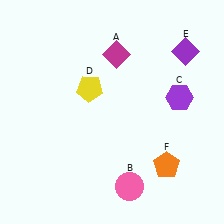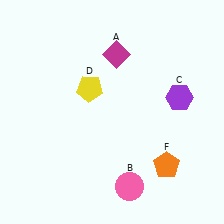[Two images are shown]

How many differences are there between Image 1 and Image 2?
There is 1 difference between the two images.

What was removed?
The purple diamond (E) was removed in Image 2.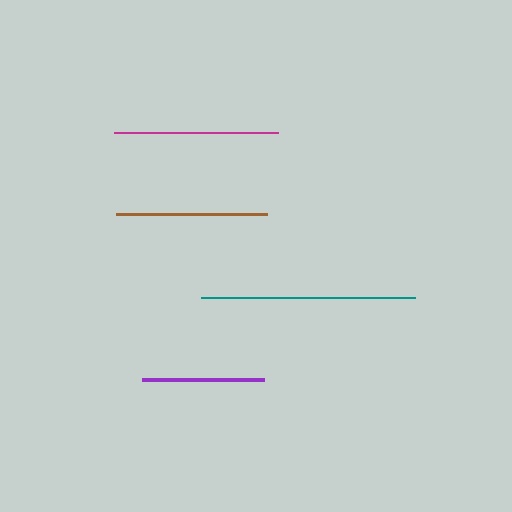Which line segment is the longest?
The teal line is the longest at approximately 214 pixels.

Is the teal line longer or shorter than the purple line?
The teal line is longer than the purple line.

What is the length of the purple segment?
The purple segment is approximately 122 pixels long.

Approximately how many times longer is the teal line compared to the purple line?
The teal line is approximately 1.8 times the length of the purple line.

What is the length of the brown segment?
The brown segment is approximately 150 pixels long.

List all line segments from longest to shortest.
From longest to shortest: teal, magenta, brown, purple.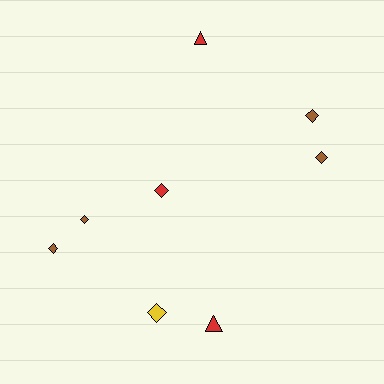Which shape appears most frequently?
Diamond, with 6 objects.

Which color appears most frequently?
Brown, with 4 objects.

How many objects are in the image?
There are 8 objects.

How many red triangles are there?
There are 2 red triangles.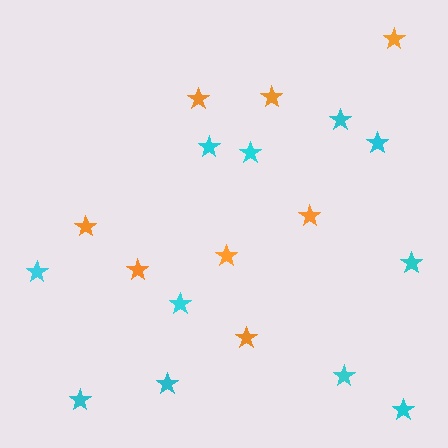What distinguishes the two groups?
There are 2 groups: one group of orange stars (8) and one group of cyan stars (11).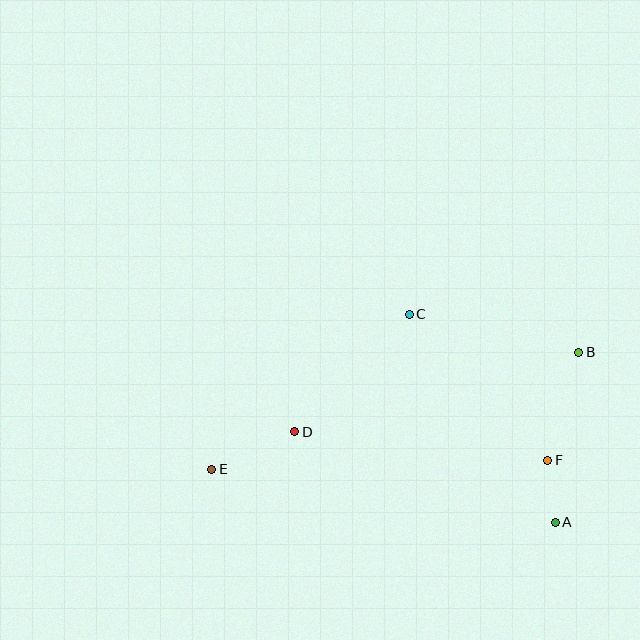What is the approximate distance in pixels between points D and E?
The distance between D and E is approximately 91 pixels.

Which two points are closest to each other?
Points A and F are closest to each other.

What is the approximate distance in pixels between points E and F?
The distance between E and F is approximately 336 pixels.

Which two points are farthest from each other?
Points B and E are farthest from each other.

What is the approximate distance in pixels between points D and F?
The distance between D and F is approximately 255 pixels.